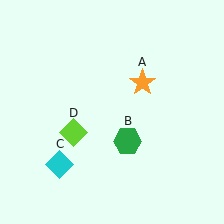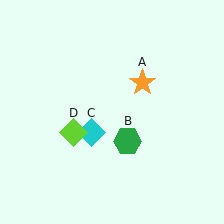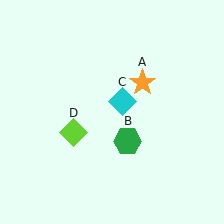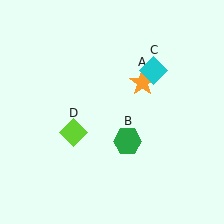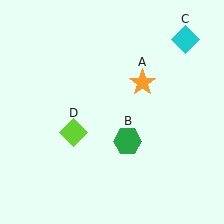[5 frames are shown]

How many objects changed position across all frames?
1 object changed position: cyan diamond (object C).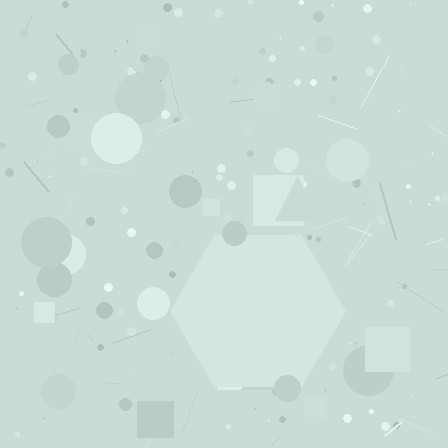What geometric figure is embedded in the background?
A hexagon is embedded in the background.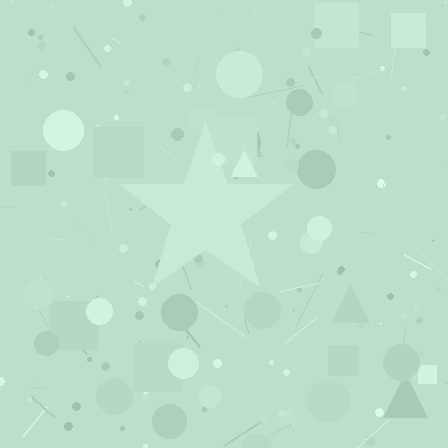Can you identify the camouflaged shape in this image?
The camouflaged shape is a star.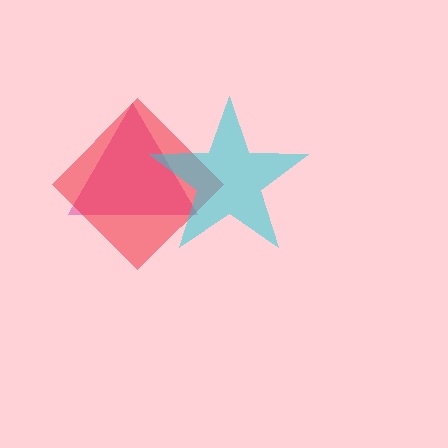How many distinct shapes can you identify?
There are 3 distinct shapes: a pink triangle, a red diamond, a cyan star.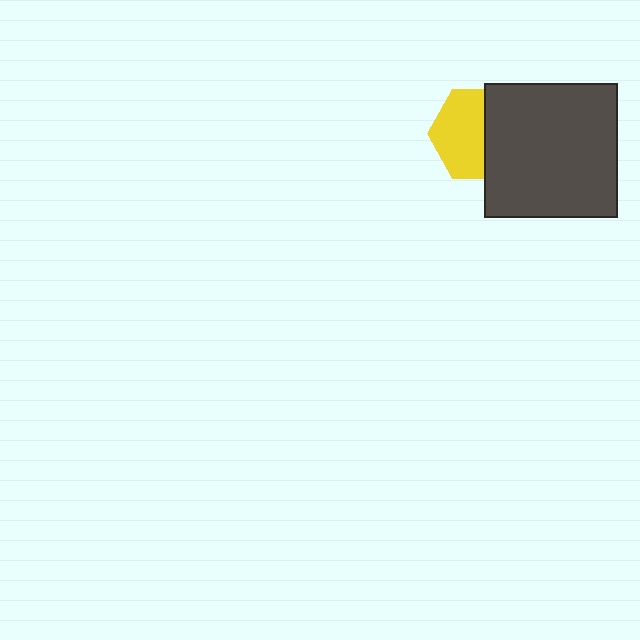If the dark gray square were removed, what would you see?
You would see the complete yellow hexagon.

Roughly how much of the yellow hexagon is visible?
About half of it is visible (roughly 56%).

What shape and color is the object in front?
The object in front is a dark gray square.